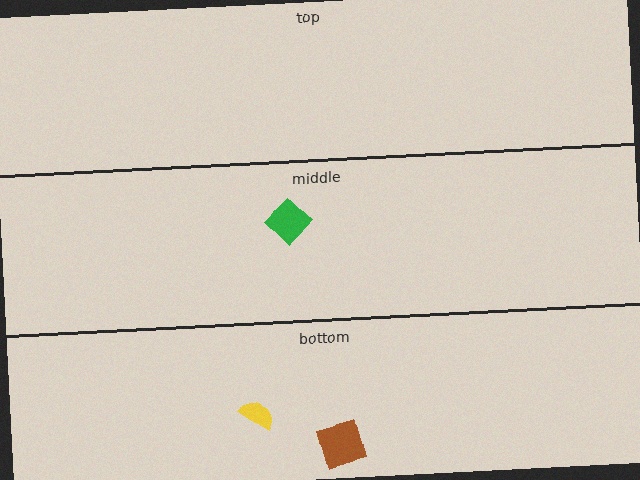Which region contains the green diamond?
The middle region.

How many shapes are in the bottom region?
2.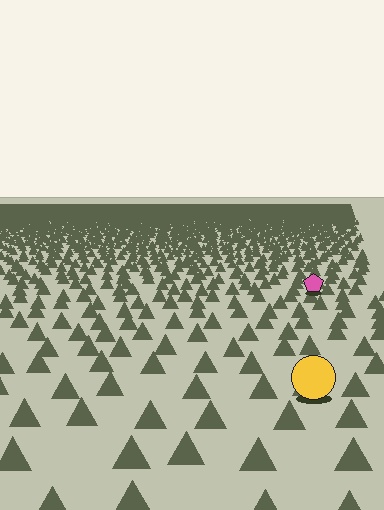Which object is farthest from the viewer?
The pink pentagon is farthest from the viewer. It appears smaller and the ground texture around it is denser.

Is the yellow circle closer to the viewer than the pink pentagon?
Yes. The yellow circle is closer — you can tell from the texture gradient: the ground texture is coarser near it.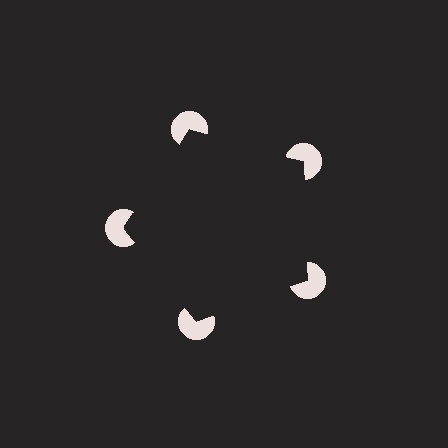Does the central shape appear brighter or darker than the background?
It typically appears slightly darker than the background, even though no actual brightness change is drawn.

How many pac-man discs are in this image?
There are 5 — one at each vertex of the illusory pentagon.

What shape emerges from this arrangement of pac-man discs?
An illusory pentagon — its edges are inferred from the aligned wedge cuts in the pac-man discs, not physically drawn.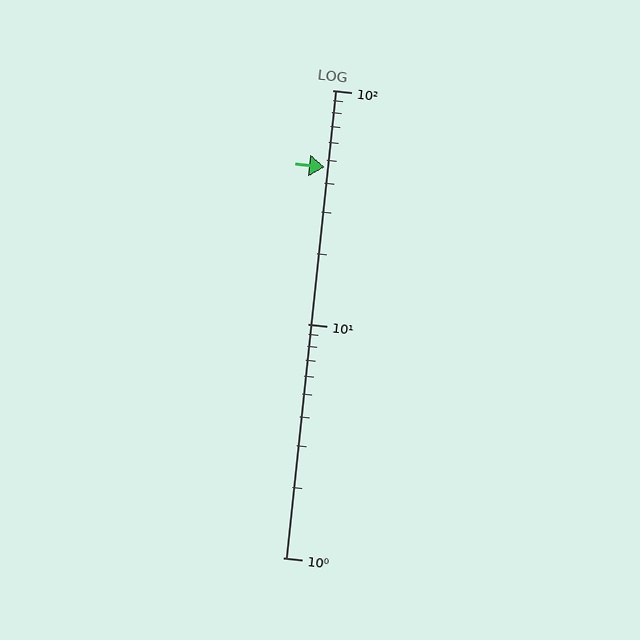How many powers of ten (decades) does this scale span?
The scale spans 2 decades, from 1 to 100.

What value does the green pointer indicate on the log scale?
The pointer indicates approximately 47.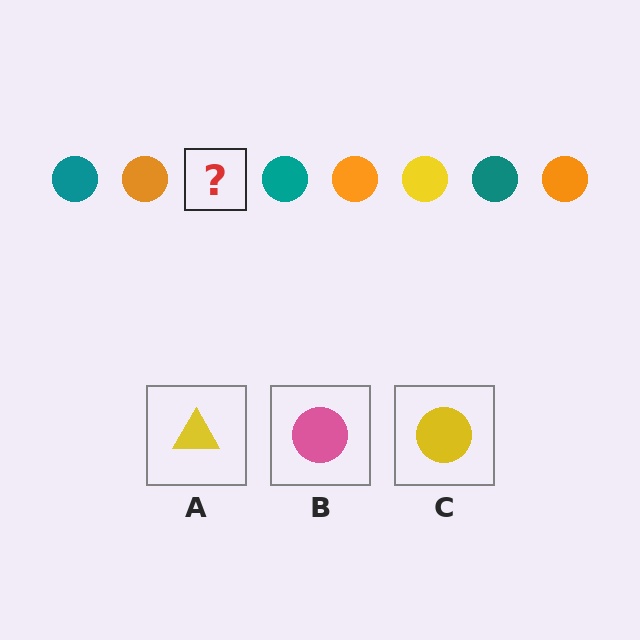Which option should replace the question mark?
Option C.